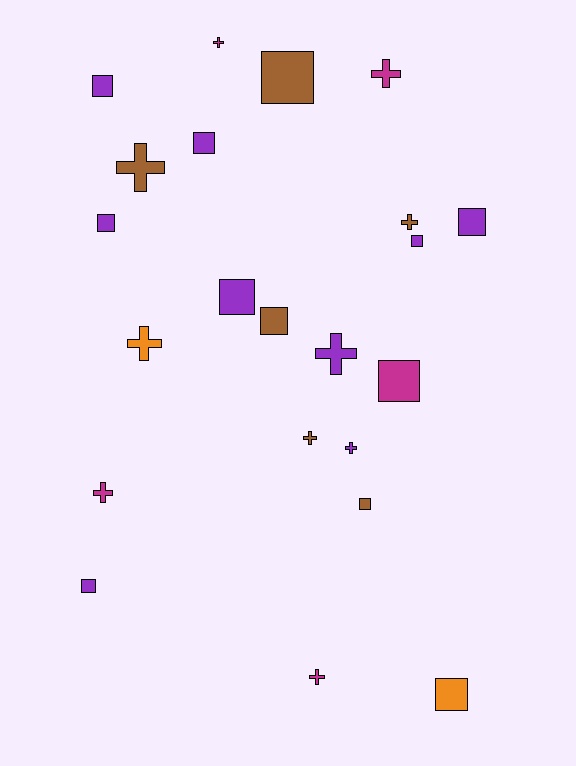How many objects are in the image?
There are 22 objects.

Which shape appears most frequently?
Square, with 12 objects.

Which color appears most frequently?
Purple, with 9 objects.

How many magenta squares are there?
There is 1 magenta square.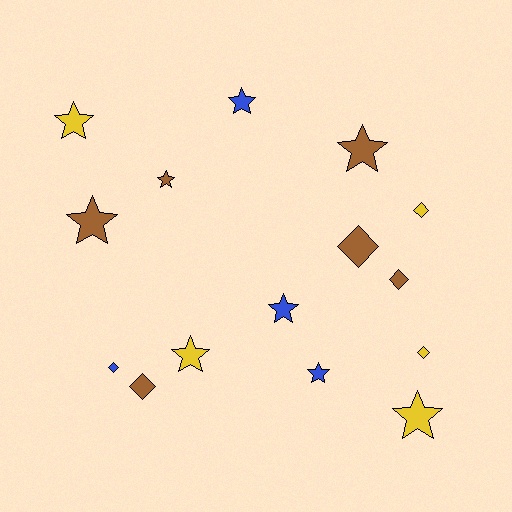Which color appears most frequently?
Brown, with 6 objects.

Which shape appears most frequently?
Star, with 9 objects.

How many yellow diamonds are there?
There are 2 yellow diamonds.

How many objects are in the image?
There are 15 objects.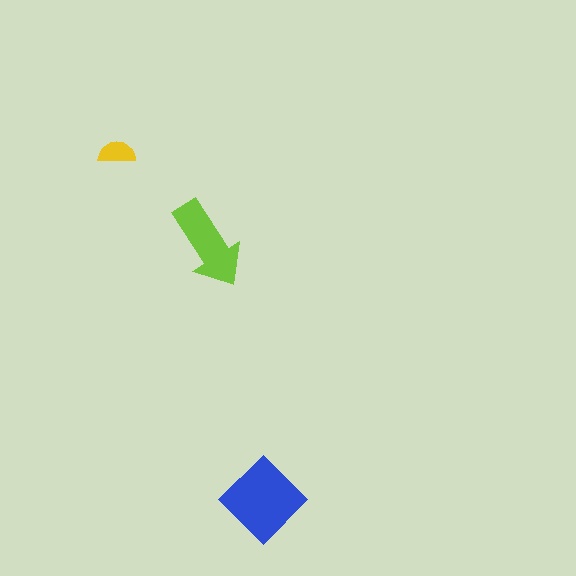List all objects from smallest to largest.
The yellow semicircle, the lime arrow, the blue diamond.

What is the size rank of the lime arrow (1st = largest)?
2nd.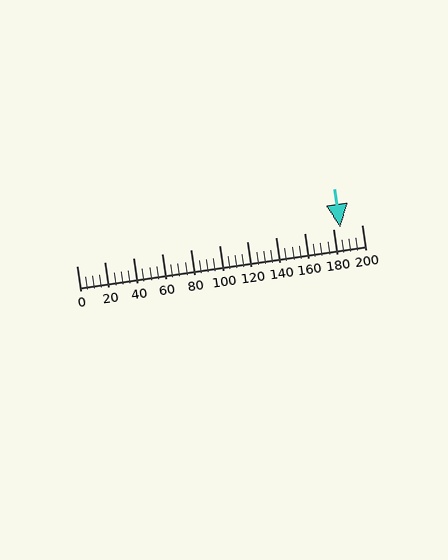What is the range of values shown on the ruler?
The ruler shows values from 0 to 200.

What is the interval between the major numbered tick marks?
The major tick marks are spaced 20 units apart.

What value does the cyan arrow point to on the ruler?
The cyan arrow points to approximately 185.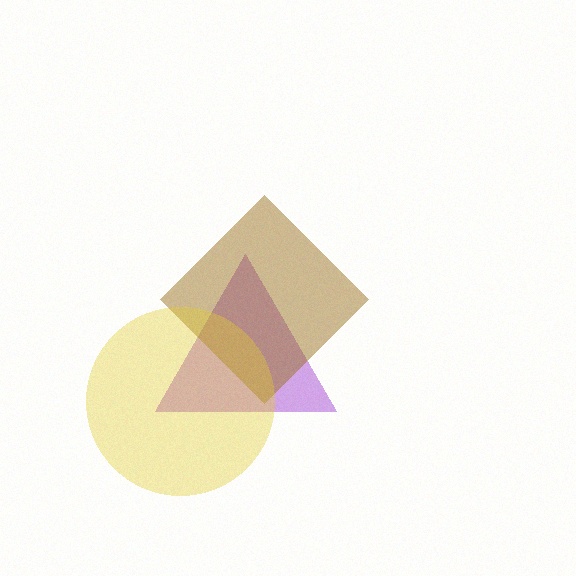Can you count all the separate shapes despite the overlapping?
Yes, there are 3 separate shapes.